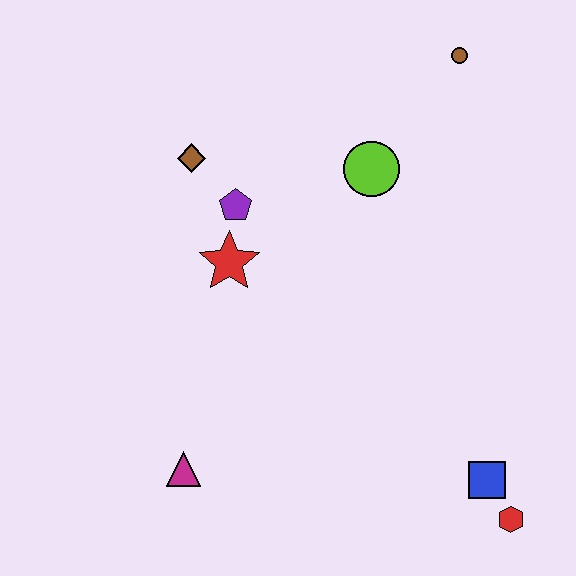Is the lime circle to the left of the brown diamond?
No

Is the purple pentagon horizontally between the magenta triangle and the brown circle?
Yes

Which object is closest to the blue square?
The red hexagon is closest to the blue square.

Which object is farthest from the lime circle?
The red hexagon is farthest from the lime circle.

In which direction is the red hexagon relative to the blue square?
The red hexagon is below the blue square.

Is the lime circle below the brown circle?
Yes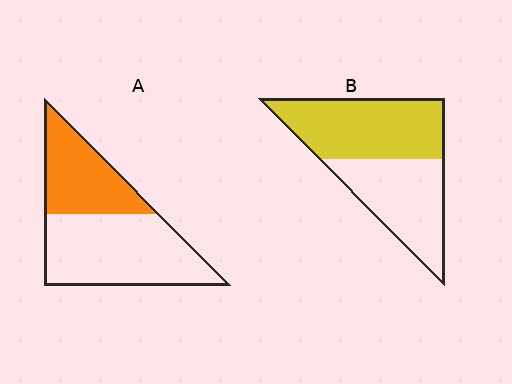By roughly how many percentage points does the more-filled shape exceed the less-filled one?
By roughly 15 percentage points (B over A).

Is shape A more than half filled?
No.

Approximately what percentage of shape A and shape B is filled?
A is approximately 40% and B is approximately 55%.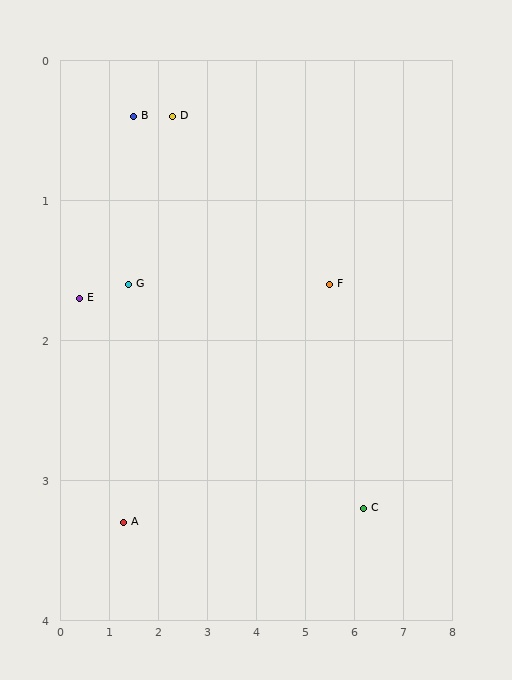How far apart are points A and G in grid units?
Points A and G are about 1.7 grid units apart.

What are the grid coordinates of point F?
Point F is at approximately (5.5, 1.6).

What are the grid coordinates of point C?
Point C is at approximately (6.2, 3.2).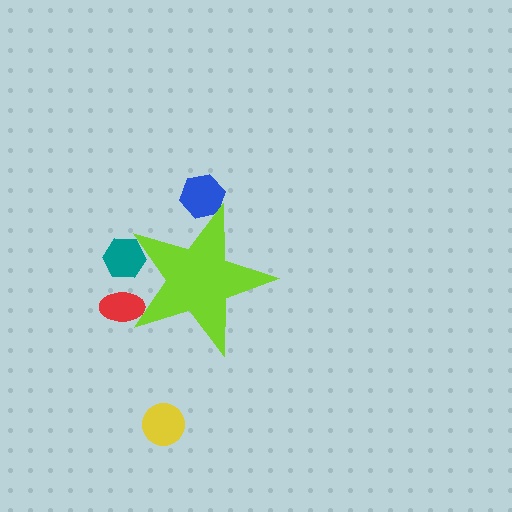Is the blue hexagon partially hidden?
Yes, the blue hexagon is partially hidden behind the lime star.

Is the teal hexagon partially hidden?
Yes, the teal hexagon is partially hidden behind the lime star.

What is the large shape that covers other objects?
A lime star.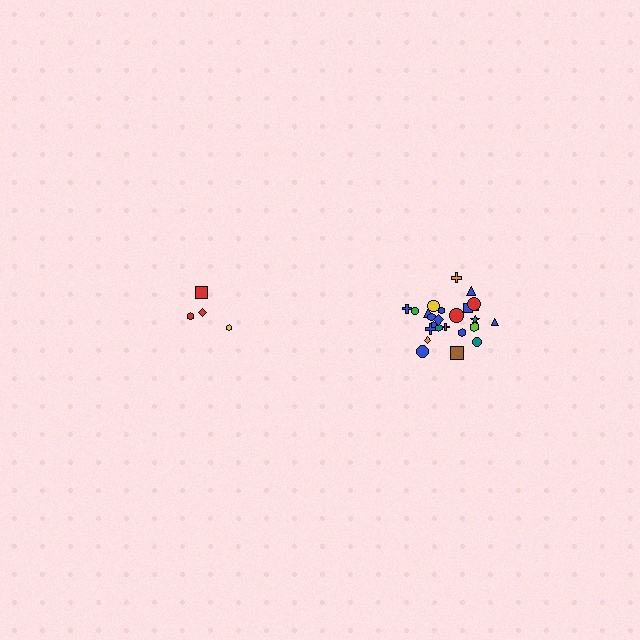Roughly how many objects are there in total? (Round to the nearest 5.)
Roughly 30 objects in total.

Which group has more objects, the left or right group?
The right group.